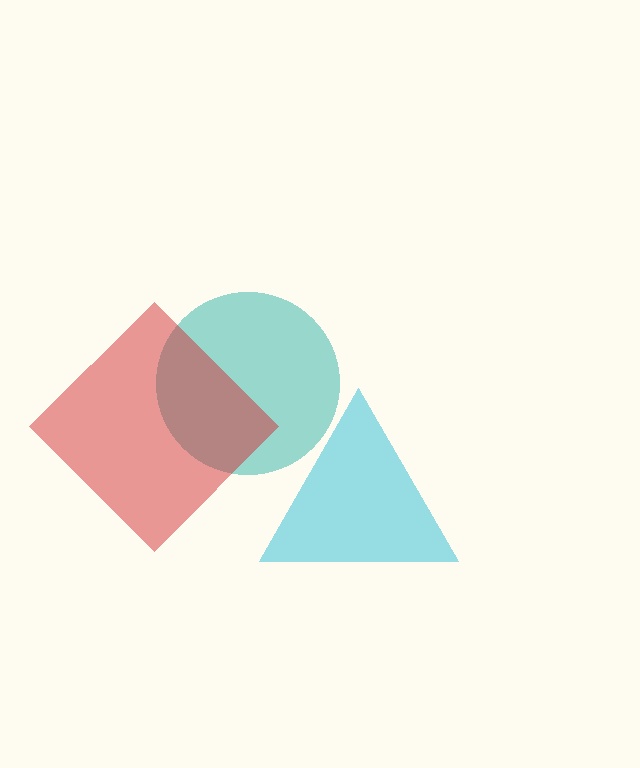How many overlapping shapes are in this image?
There are 3 overlapping shapes in the image.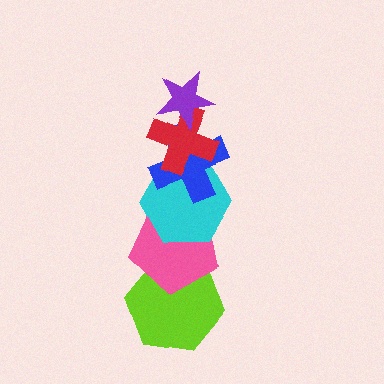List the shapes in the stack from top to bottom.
From top to bottom: the purple star, the red cross, the blue cross, the cyan hexagon, the pink pentagon, the lime hexagon.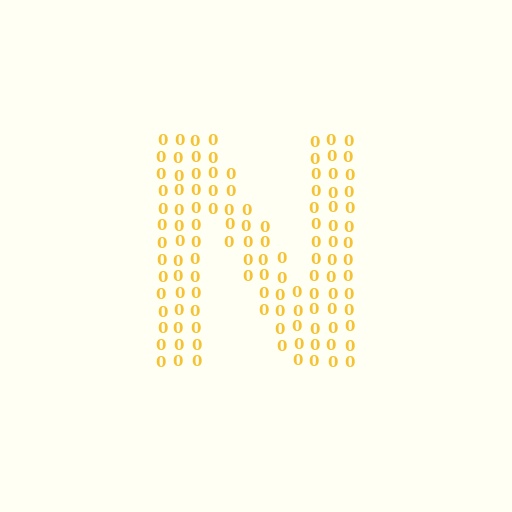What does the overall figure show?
The overall figure shows the letter N.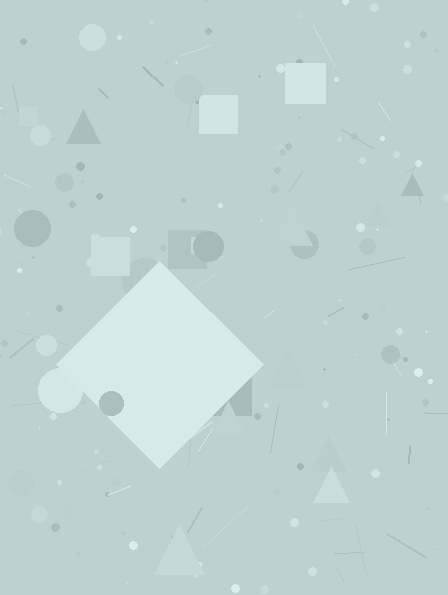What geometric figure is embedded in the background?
A diamond is embedded in the background.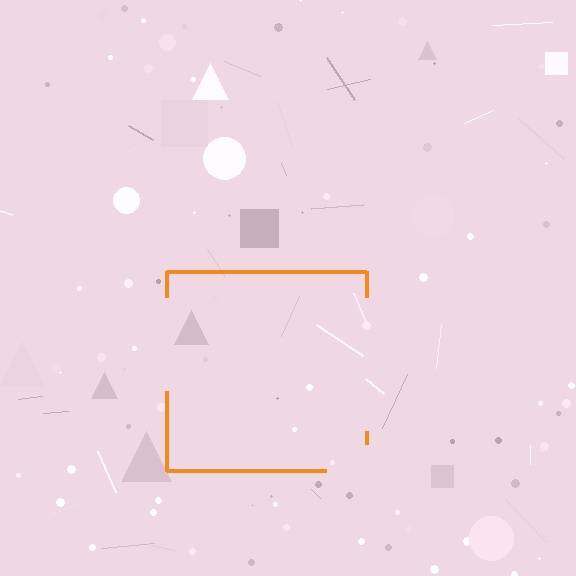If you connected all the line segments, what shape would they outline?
They would outline a square.